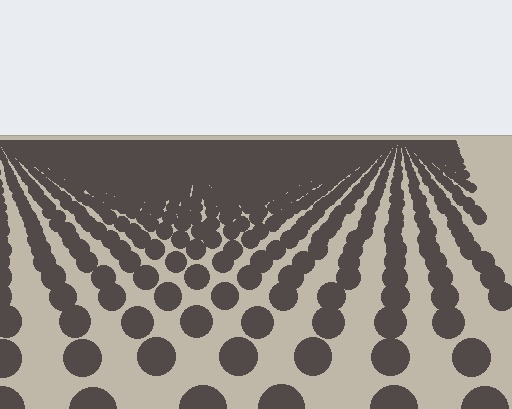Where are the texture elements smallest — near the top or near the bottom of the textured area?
Near the top.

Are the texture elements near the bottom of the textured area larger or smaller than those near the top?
Larger. Near the bottom, elements are closer to the viewer and appear at a bigger on-screen size.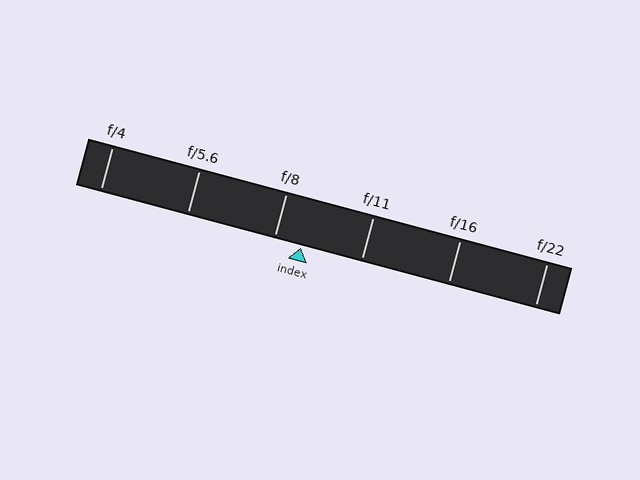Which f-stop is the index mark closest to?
The index mark is closest to f/8.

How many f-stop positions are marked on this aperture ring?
There are 6 f-stop positions marked.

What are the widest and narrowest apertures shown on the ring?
The widest aperture shown is f/4 and the narrowest is f/22.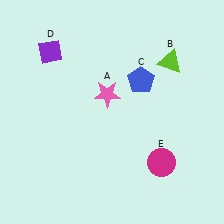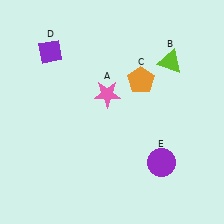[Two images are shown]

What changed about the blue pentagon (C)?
In Image 1, C is blue. In Image 2, it changed to orange.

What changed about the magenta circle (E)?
In Image 1, E is magenta. In Image 2, it changed to purple.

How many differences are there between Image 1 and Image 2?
There are 2 differences between the two images.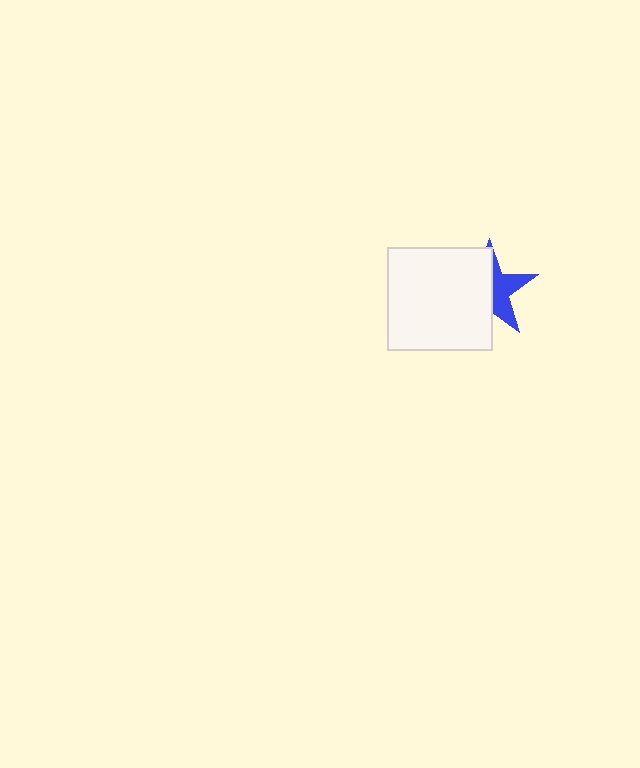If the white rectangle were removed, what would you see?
You would see the complete blue star.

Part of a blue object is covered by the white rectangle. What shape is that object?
It is a star.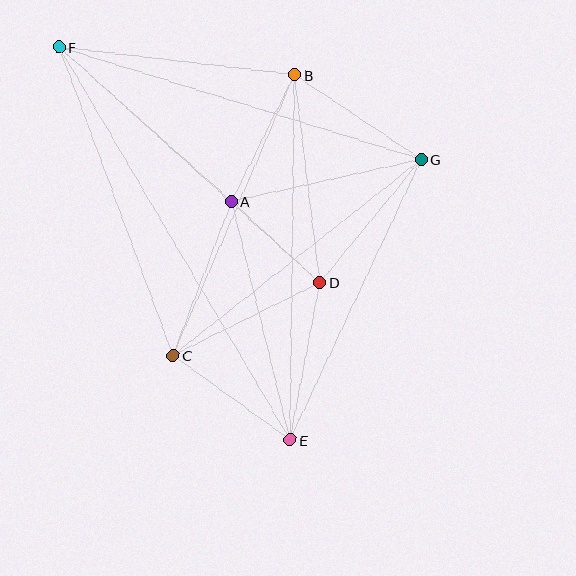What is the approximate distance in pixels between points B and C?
The distance between B and C is approximately 305 pixels.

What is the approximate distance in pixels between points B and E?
The distance between B and E is approximately 365 pixels.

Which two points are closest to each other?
Points A and D are closest to each other.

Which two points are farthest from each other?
Points E and F are farthest from each other.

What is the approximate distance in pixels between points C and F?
The distance between C and F is approximately 329 pixels.